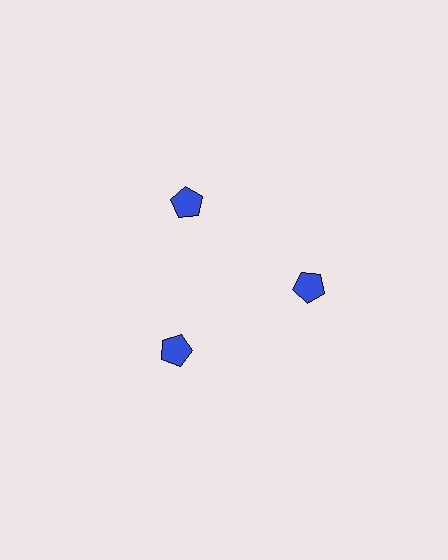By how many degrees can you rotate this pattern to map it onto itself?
The pattern maps onto itself every 120 degrees of rotation.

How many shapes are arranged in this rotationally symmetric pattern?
There are 3 shapes, arranged in 3 groups of 1.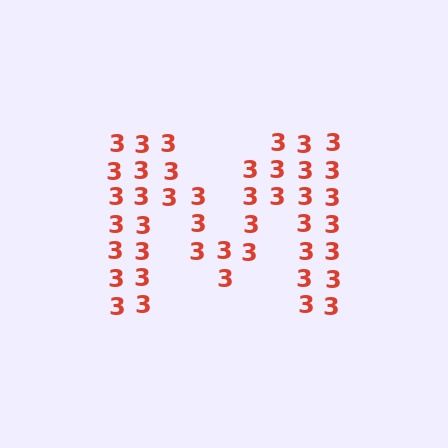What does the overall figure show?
The overall figure shows the letter M.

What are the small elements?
The small elements are digit 3's.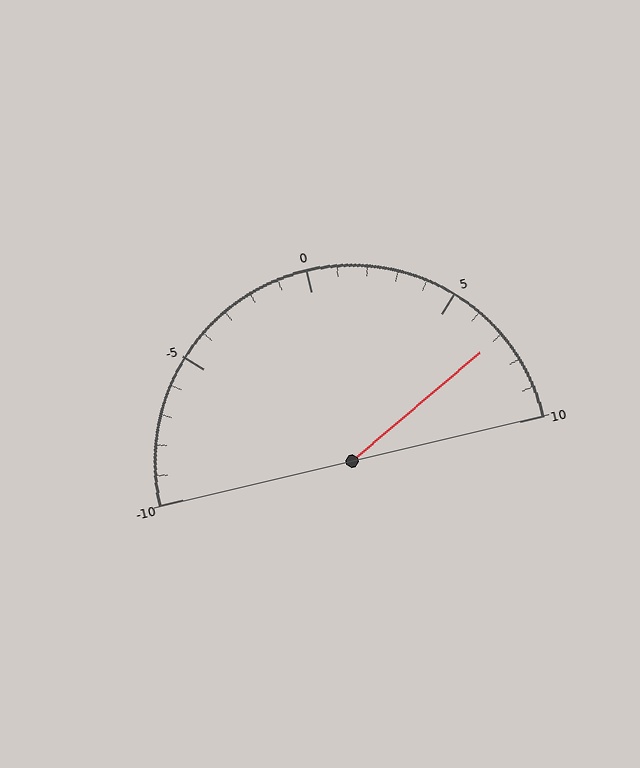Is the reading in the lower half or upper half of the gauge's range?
The reading is in the upper half of the range (-10 to 10).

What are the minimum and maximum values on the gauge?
The gauge ranges from -10 to 10.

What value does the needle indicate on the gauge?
The needle indicates approximately 7.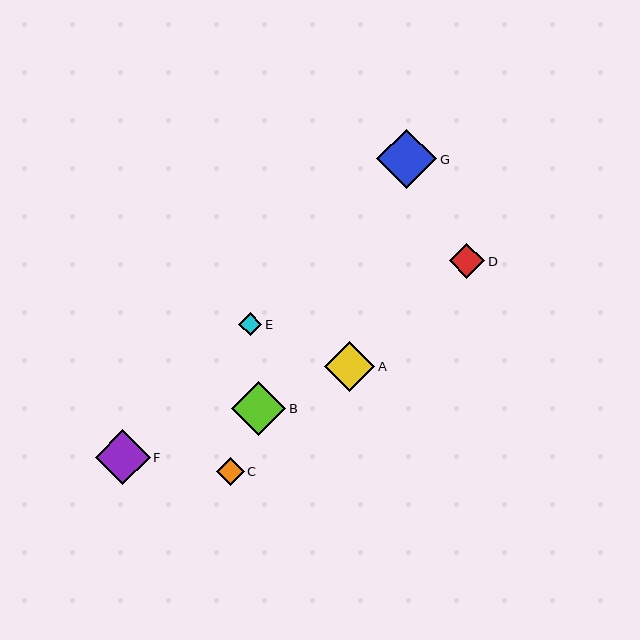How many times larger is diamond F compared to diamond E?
Diamond F is approximately 2.4 times the size of diamond E.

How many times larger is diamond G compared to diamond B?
Diamond G is approximately 1.1 times the size of diamond B.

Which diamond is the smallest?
Diamond E is the smallest with a size of approximately 23 pixels.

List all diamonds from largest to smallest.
From largest to smallest: G, F, B, A, D, C, E.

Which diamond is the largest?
Diamond G is the largest with a size of approximately 60 pixels.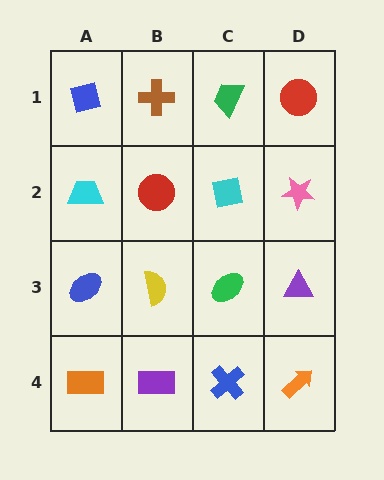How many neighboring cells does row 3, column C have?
4.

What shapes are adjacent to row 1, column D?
A pink star (row 2, column D), a green trapezoid (row 1, column C).